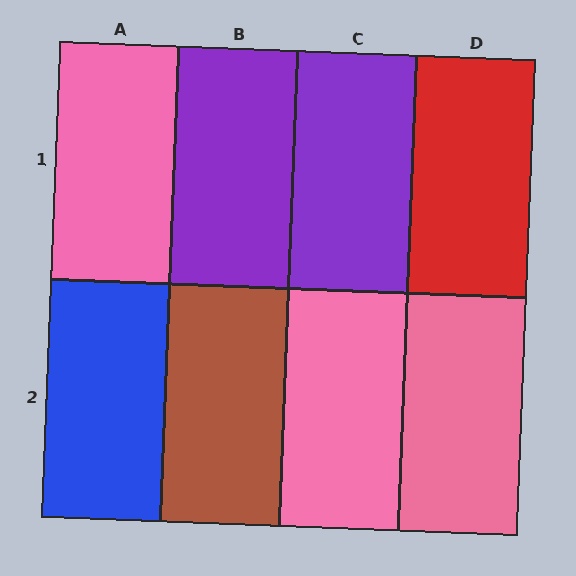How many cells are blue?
1 cell is blue.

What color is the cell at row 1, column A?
Pink.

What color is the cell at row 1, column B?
Purple.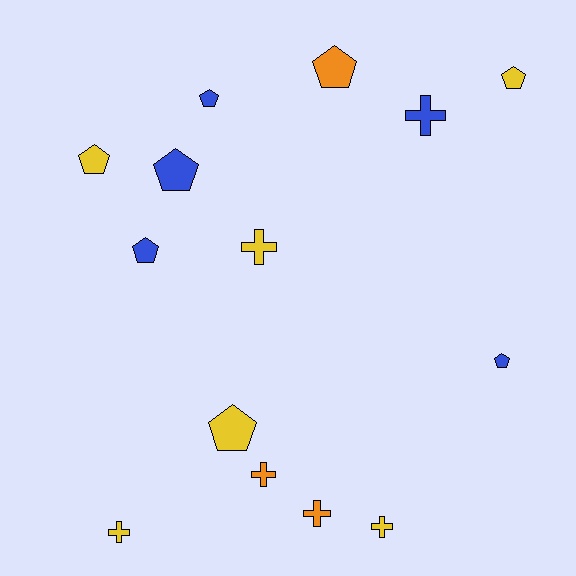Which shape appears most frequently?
Pentagon, with 8 objects.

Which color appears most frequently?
Yellow, with 6 objects.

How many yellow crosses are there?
There are 3 yellow crosses.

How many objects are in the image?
There are 14 objects.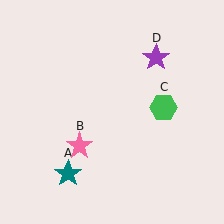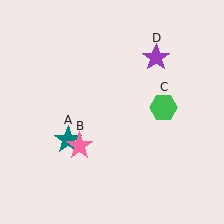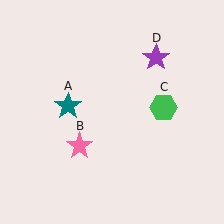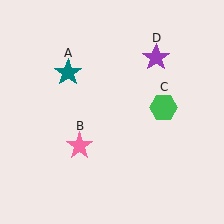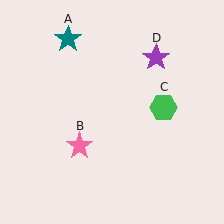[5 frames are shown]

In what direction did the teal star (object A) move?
The teal star (object A) moved up.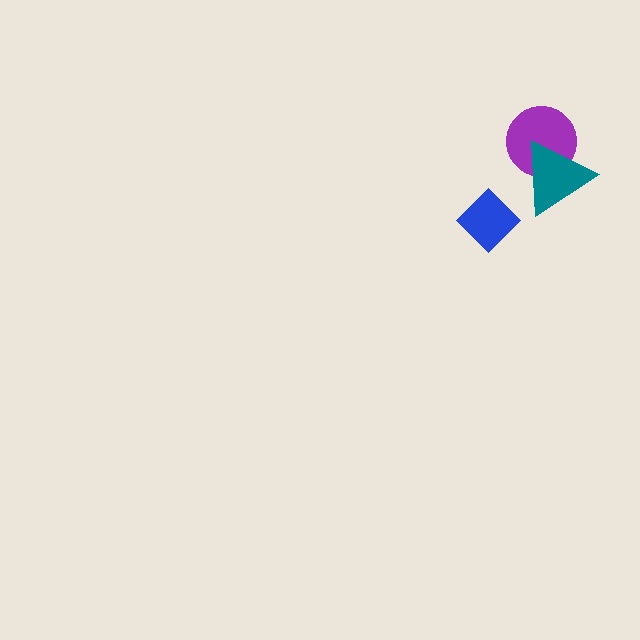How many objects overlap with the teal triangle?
1 object overlaps with the teal triangle.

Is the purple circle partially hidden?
Yes, it is partially covered by another shape.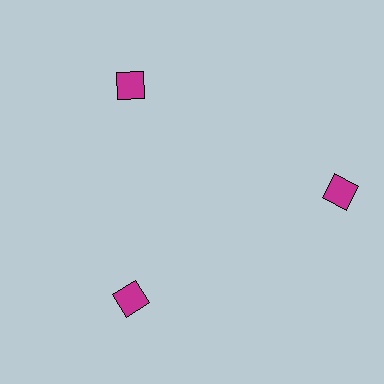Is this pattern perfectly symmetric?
No. The 3 magenta squares are arranged in a ring, but one element near the 3 o'clock position is pushed outward from the center, breaking the 3-fold rotational symmetry.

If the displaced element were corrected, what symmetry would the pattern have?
It would have 3-fold rotational symmetry — the pattern would map onto itself every 120 degrees.